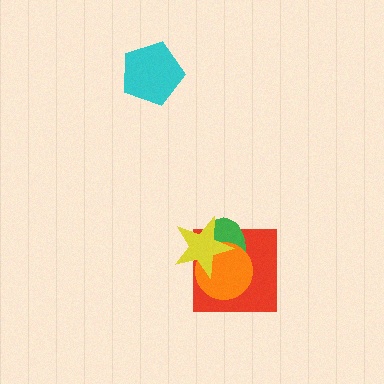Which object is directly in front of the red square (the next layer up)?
The green ellipse is directly in front of the red square.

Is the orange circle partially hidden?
Yes, it is partially covered by another shape.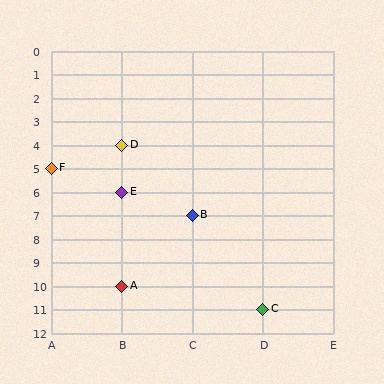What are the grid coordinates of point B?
Point B is at grid coordinates (C, 7).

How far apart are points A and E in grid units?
Points A and E are 4 rows apart.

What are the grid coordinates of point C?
Point C is at grid coordinates (D, 11).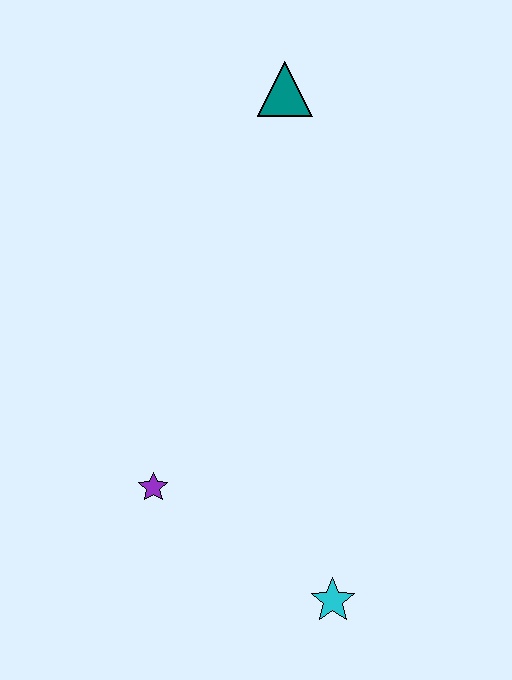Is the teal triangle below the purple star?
No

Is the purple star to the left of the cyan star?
Yes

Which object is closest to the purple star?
The cyan star is closest to the purple star.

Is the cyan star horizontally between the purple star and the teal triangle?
No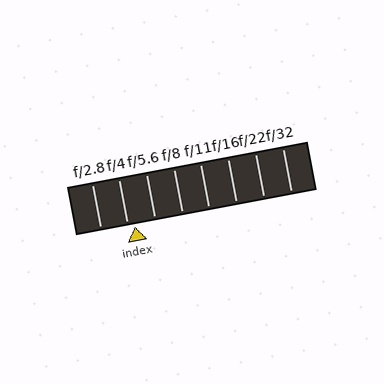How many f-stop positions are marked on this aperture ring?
There are 8 f-stop positions marked.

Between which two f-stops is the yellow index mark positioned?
The index mark is between f/4 and f/5.6.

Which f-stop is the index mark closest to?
The index mark is closest to f/4.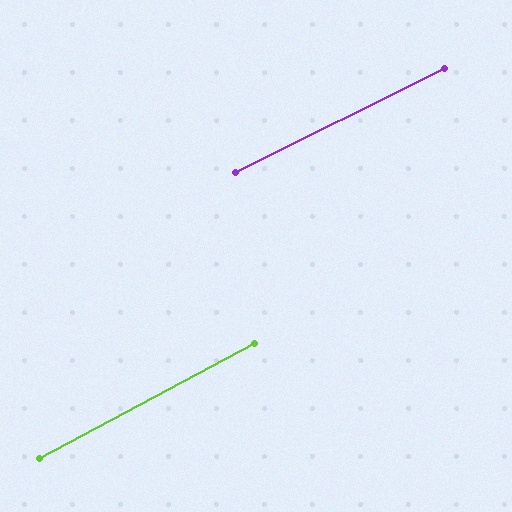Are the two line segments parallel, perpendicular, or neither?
Parallel — their directions differ by only 1.8°.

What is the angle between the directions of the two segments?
Approximately 2 degrees.